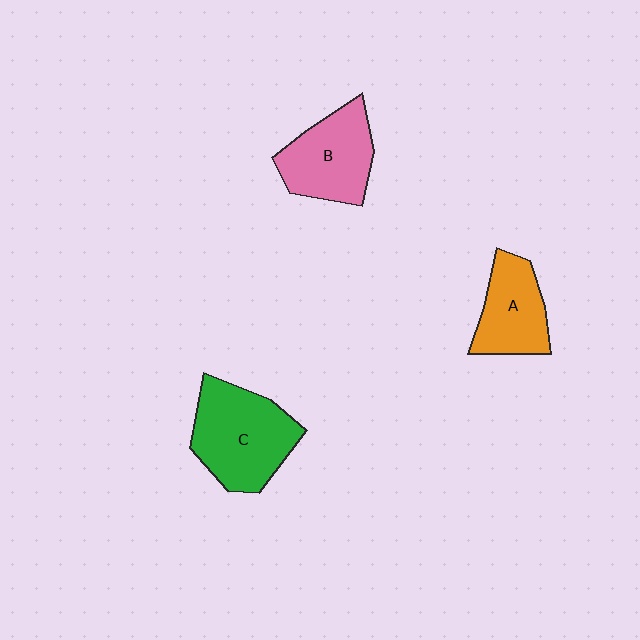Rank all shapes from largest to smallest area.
From largest to smallest: C (green), B (pink), A (orange).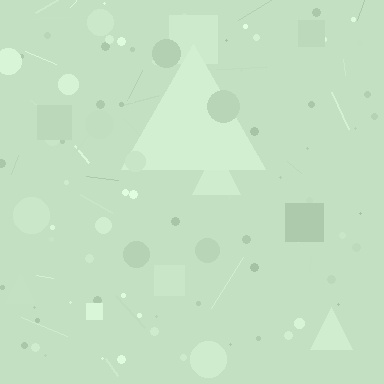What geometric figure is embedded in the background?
A triangle is embedded in the background.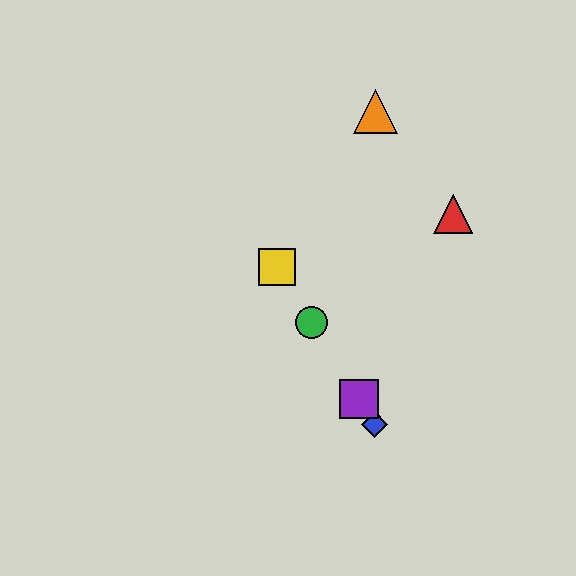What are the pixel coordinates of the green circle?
The green circle is at (312, 323).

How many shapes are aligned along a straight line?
4 shapes (the blue diamond, the green circle, the yellow square, the purple square) are aligned along a straight line.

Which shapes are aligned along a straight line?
The blue diamond, the green circle, the yellow square, the purple square are aligned along a straight line.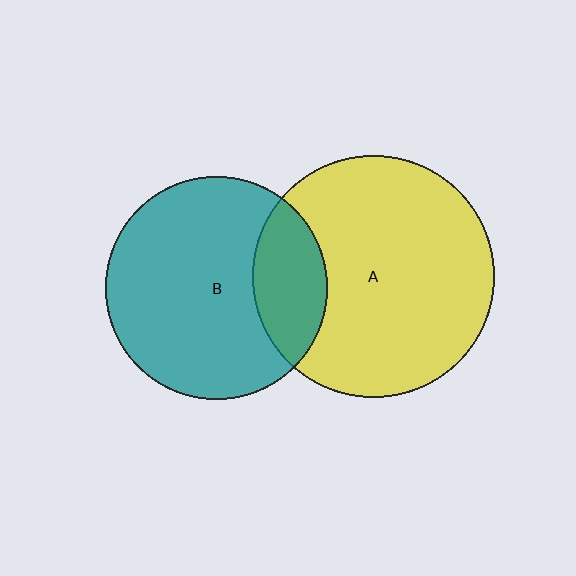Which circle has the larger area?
Circle A (yellow).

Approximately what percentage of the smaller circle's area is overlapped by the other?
Approximately 25%.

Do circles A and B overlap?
Yes.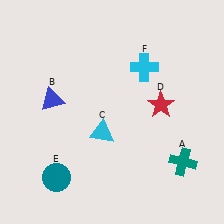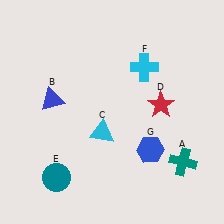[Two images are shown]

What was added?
A blue hexagon (G) was added in Image 2.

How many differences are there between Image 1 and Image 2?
There is 1 difference between the two images.